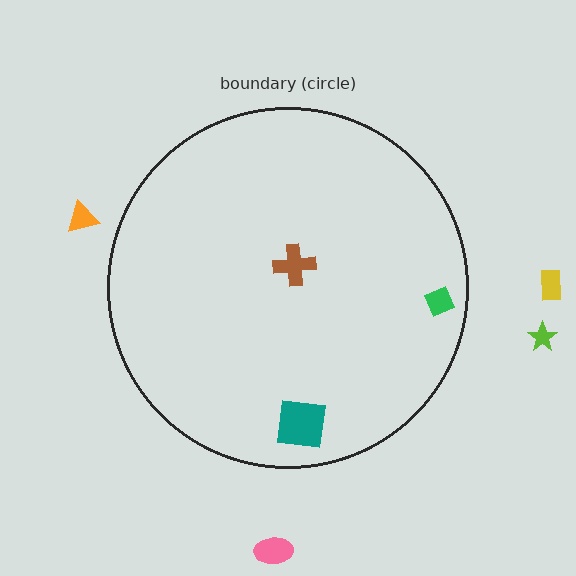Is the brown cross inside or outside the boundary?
Inside.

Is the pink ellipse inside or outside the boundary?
Outside.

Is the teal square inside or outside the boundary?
Inside.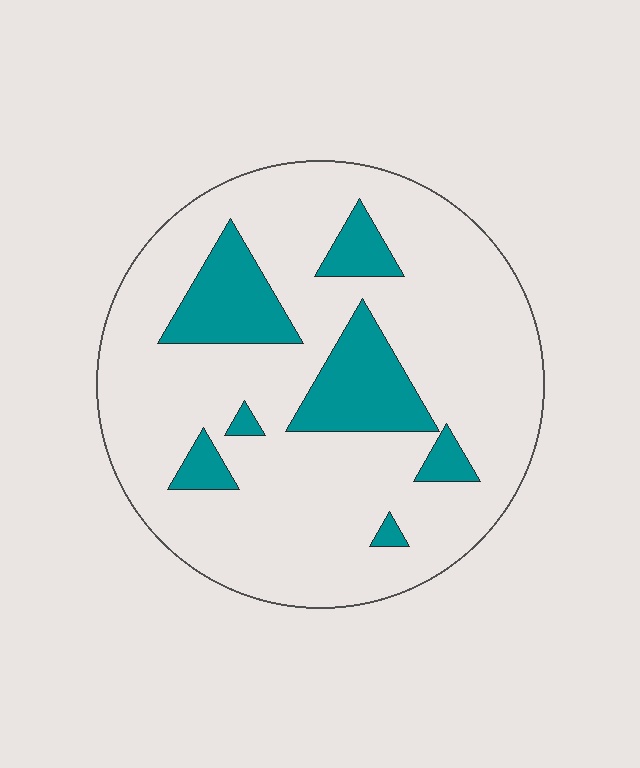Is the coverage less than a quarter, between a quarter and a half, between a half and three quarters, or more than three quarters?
Less than a quarter.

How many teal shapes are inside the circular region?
7.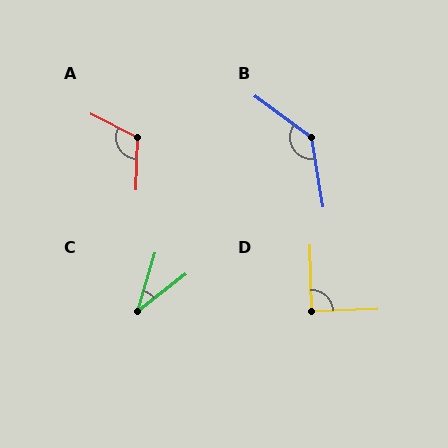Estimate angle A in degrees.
Approximately 115 degrees.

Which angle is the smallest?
C, at approximately 35 degrees.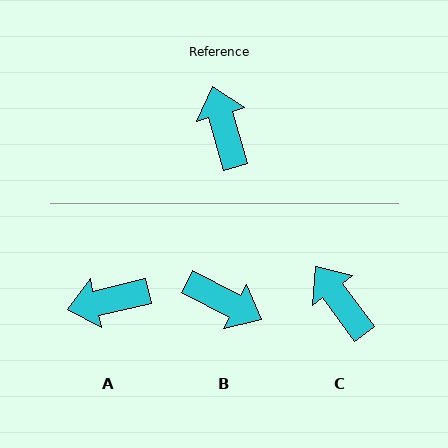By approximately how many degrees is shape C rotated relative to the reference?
Approximately 21 degrees counter-clockwise.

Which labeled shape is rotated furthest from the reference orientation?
B, about 133 degrees away.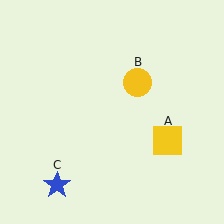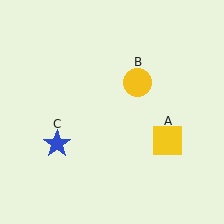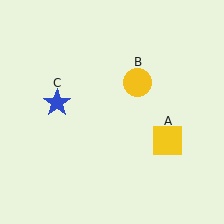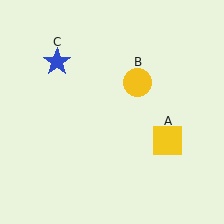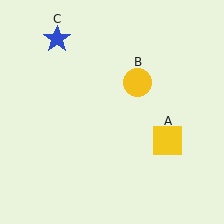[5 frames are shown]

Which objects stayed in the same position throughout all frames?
Yellow square (object A) and yellow circle (object B) remained stationary.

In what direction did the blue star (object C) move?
The blue star (object C) moved up.